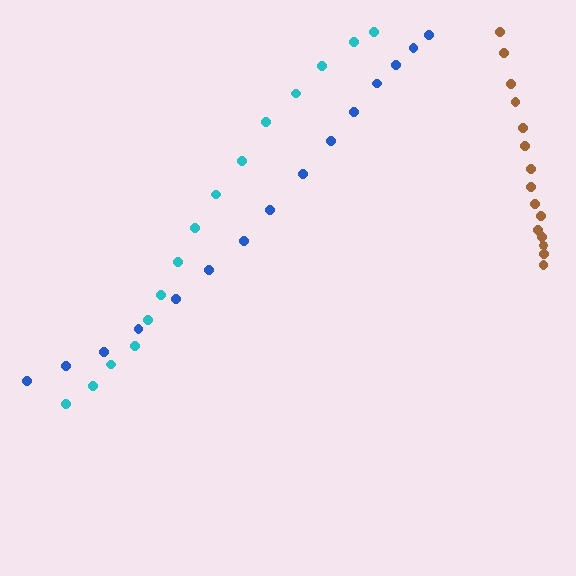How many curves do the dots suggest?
There are 3 distinct paths.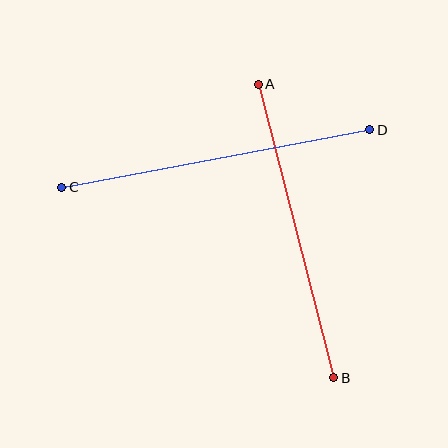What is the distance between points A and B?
The distance is approximately 303 pixels.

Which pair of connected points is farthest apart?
Points C and D are farthest apart.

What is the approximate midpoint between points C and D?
The midpoint is at approximately (216, 159) pixels.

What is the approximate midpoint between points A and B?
The midpoint is at approximately (296, 231) pixels.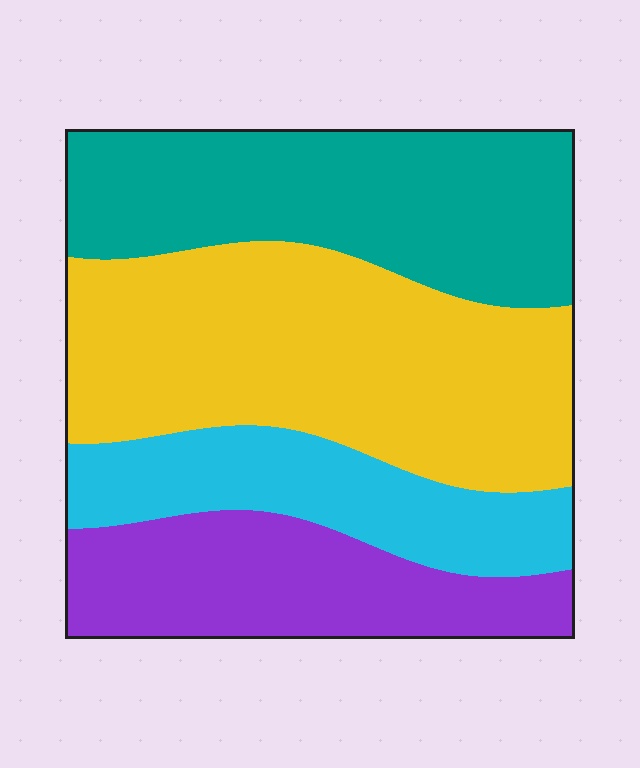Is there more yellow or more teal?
Yellow.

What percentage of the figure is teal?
Teal takes up between a sixth and a third of the figure.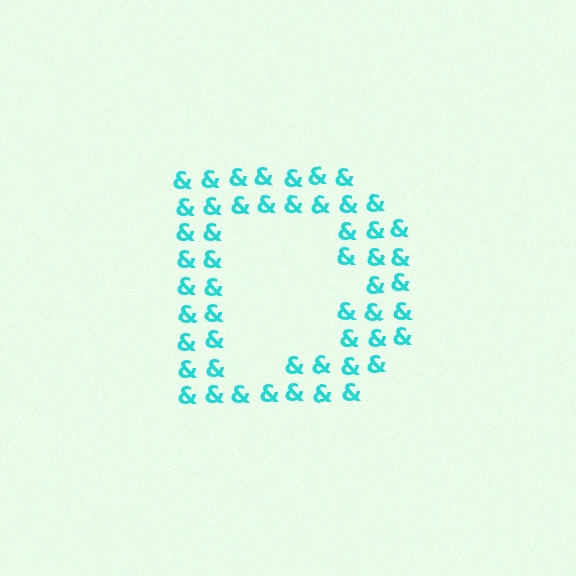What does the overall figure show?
The overall figure shows the letter D.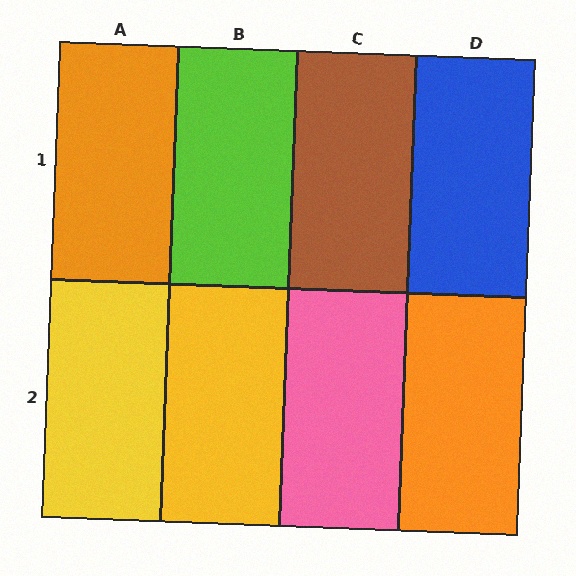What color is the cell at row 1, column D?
Blue.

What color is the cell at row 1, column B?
Lime.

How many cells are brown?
1 cell is brown.